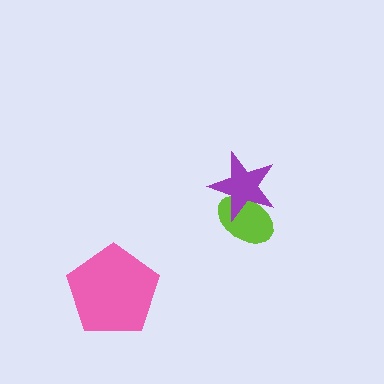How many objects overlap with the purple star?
1 object overlaps with the purple star.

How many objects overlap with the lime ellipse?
1 object overlaps with the lime ellipse.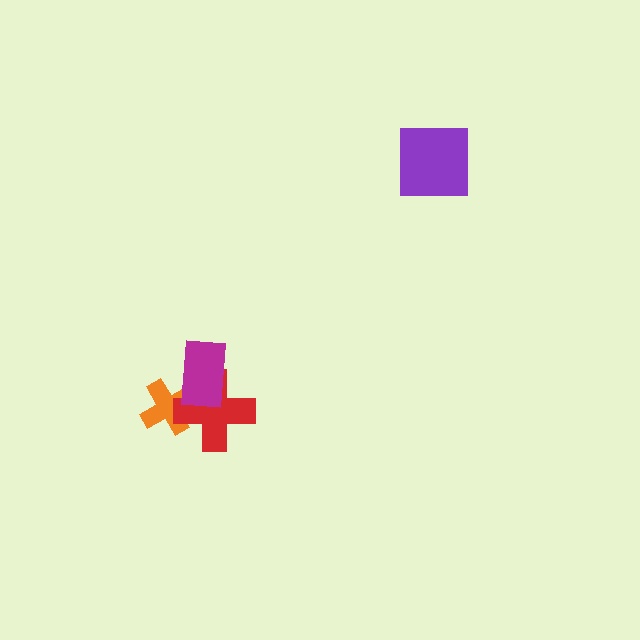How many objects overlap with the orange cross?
2 objects overlap with the orange cross.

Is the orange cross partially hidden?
Yes, it is partially covered by another shape.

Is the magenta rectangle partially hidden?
No, no other shape covers it.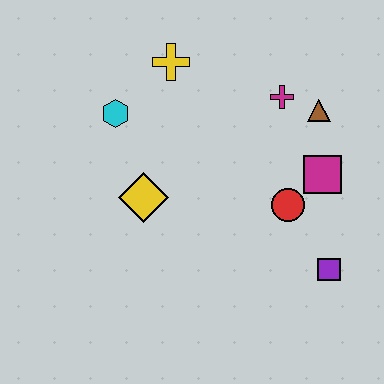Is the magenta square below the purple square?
No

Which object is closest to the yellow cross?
The cyan hexagon is closest to the yellow cross.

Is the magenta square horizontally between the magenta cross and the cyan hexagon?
No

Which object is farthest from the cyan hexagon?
The purple square is farthest from the cyan hexagon.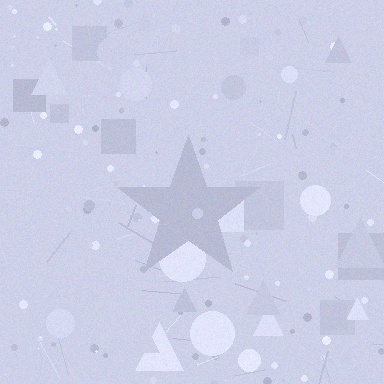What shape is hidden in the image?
A star is hidden in the image.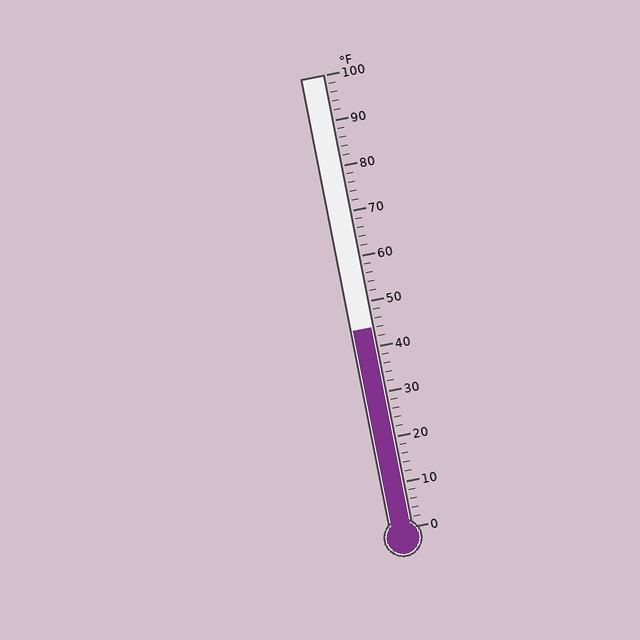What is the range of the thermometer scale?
The thermometer scale ranges from 0°F to 100°F.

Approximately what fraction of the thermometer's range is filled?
The thermometer is filled to approximately 45% of its range.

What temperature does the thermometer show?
The thermometer shows approximately 44°F.